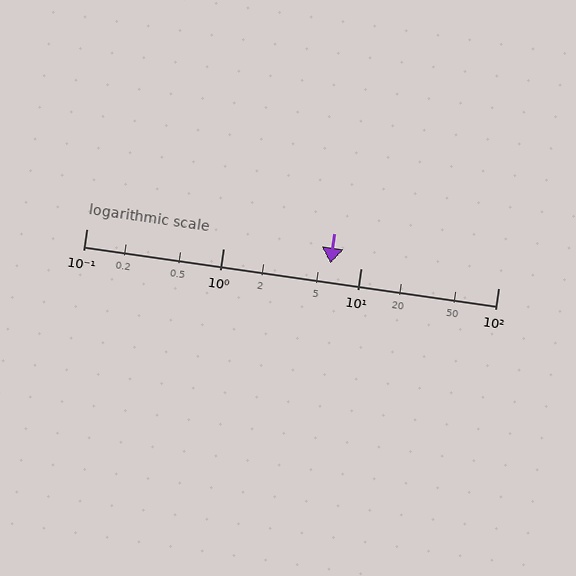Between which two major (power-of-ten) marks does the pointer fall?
The pointer is between 1 and 10.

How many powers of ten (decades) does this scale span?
The scale spans 3 decades, from 0.1 to 100.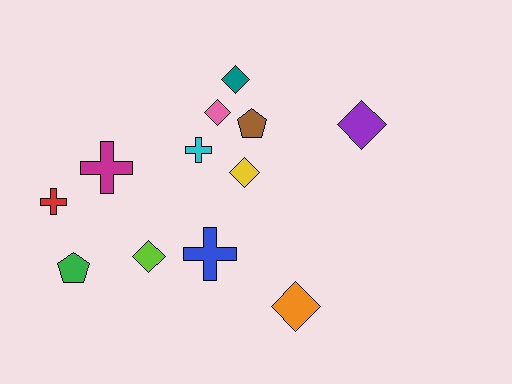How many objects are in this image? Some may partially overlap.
There are 12 objects.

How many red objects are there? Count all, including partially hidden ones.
There is 1 red object.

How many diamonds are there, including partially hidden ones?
There are 6 diamonds.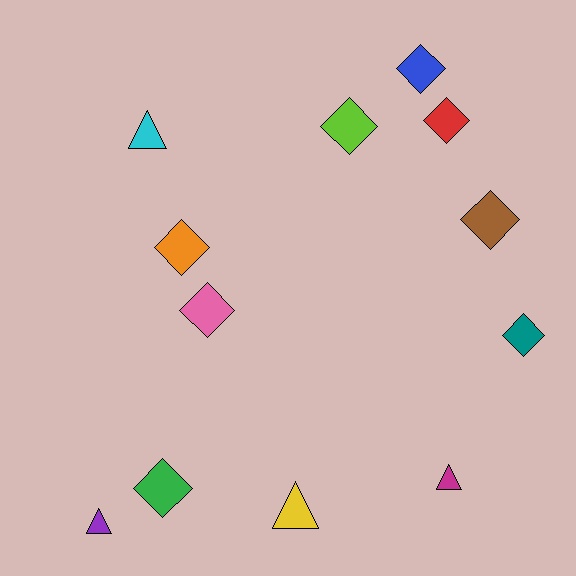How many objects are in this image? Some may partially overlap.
There are 12 objects.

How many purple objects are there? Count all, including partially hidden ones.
There is 1 purple object.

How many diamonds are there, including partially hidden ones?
There are 8 diamonds.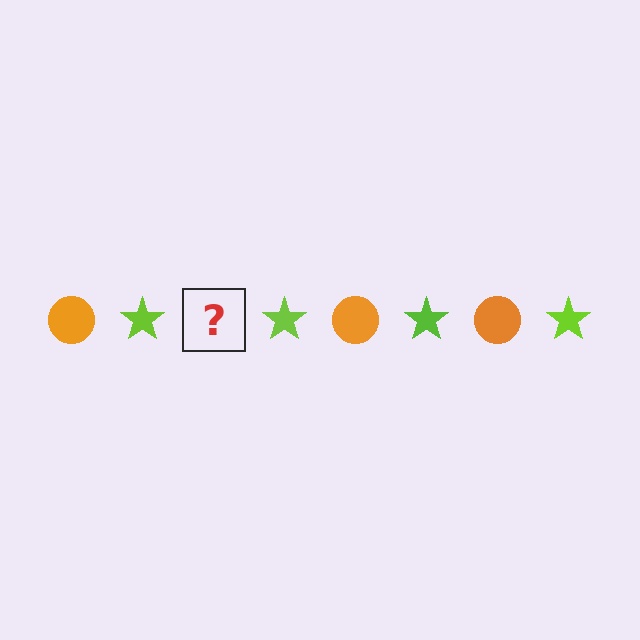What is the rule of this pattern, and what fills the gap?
The rule is that the pattern alternates between orange circle and lime star. The gap should be filled with an orange circle.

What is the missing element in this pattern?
The missing element is an orange circle.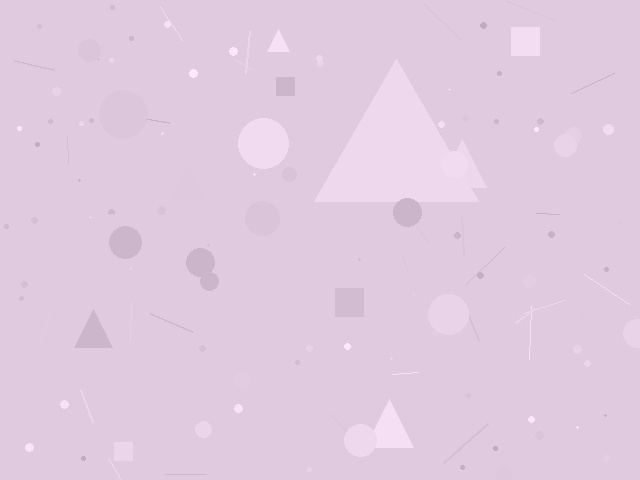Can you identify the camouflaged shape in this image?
The camouflaged shape is a triangle.